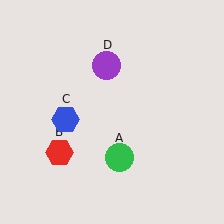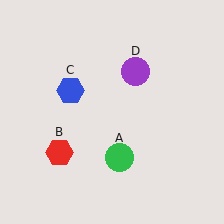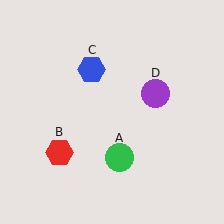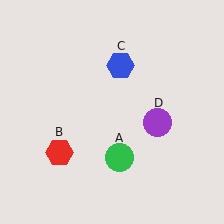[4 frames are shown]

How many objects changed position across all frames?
2 objects changed position: blue hexagon (object C), purple circle (object D).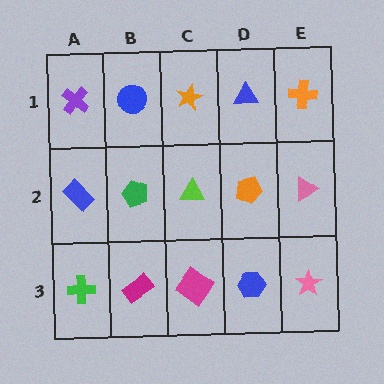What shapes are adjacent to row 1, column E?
A pink triangle (row 2, column E), a blue triangle (row 1, column D).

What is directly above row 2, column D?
A blue triangle.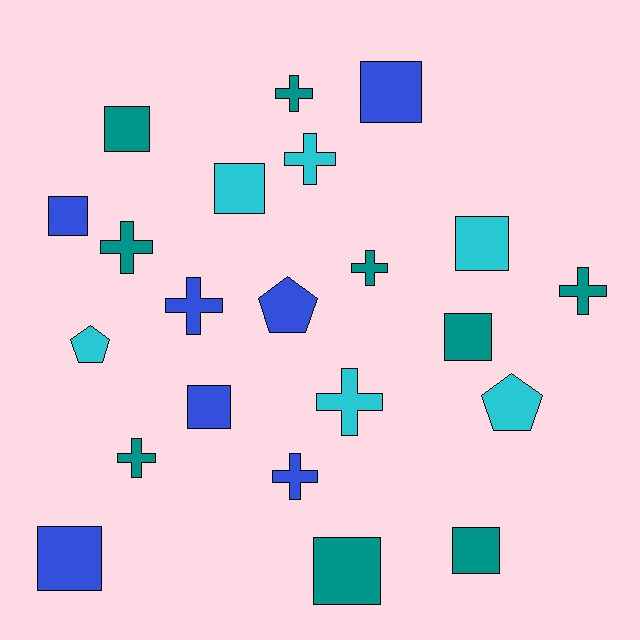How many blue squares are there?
There are 4 blue squares.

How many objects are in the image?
There are 22 objects.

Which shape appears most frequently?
Square, with 10 objects.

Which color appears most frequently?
Teal, with 9 objects.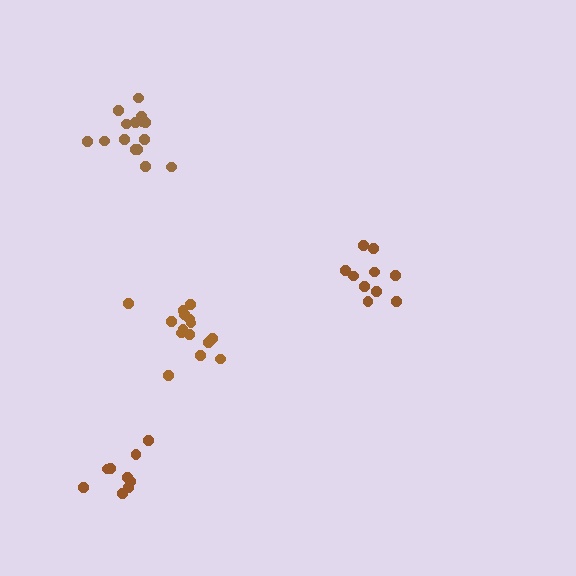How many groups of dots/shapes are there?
There are 4 groups.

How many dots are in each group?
Group 1: 11 dots, Group 2: 15 dots, Group 3: 15 dots, Group 4: 9 dots (50 total).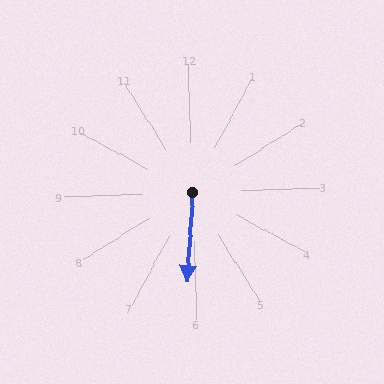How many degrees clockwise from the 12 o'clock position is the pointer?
Approximately 185 degrees.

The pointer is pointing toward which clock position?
Roughly 6 o'clock.